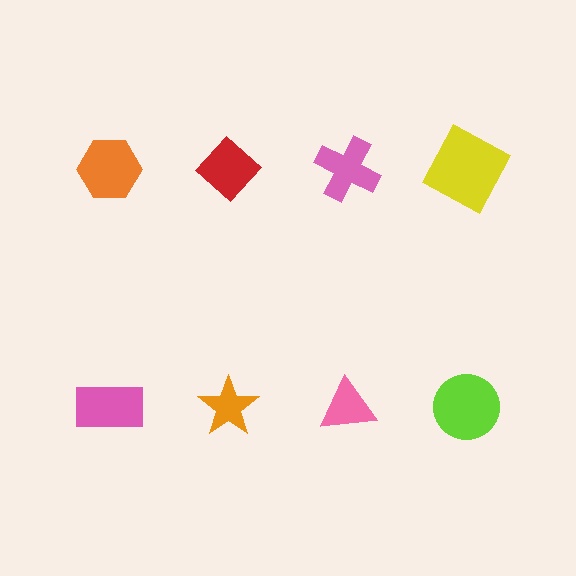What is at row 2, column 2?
An orange star.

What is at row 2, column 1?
A pink rectangle.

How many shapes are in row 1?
4 shapes.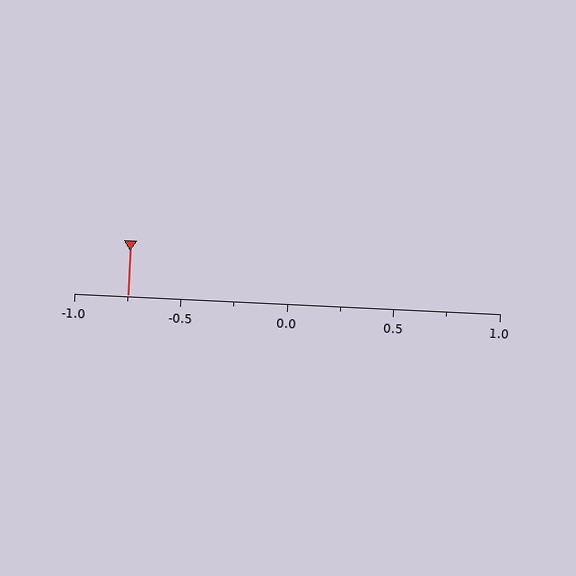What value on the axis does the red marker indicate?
The marker indicates approximately -0.75.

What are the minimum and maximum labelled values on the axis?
The axis runs from -1.0 to 1.0.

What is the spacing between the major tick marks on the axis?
The major ticks are spaced 0.5 apart.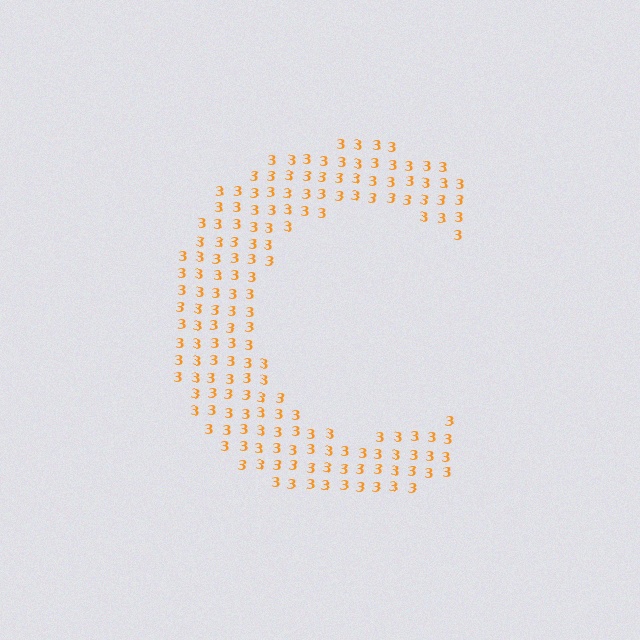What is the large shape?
The large shape is the letter C.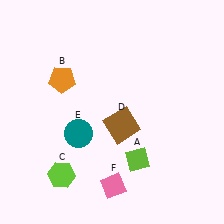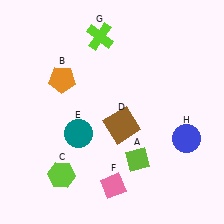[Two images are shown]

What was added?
A lime cross (G), a blue circle (H) were added in Image 2.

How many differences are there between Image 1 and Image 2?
There are 2 differences between the two images.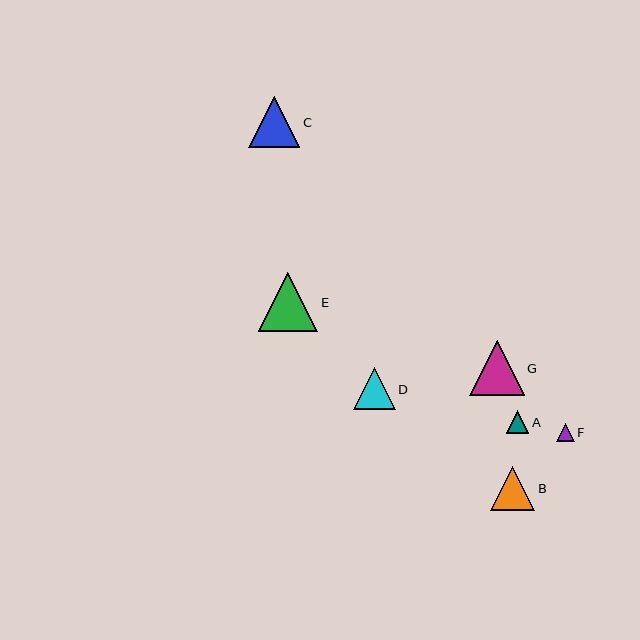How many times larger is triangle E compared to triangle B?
Triangle E is approximately 1.3 times the size of triangle B.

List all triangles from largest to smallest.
From largest to smallest: E, G, C, B, D, A, F.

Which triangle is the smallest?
Triangle F is the smallest with a size of approximately 18 pixels.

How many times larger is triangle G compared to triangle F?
Triangle G is approximately 3.0 times the size of triangle F.